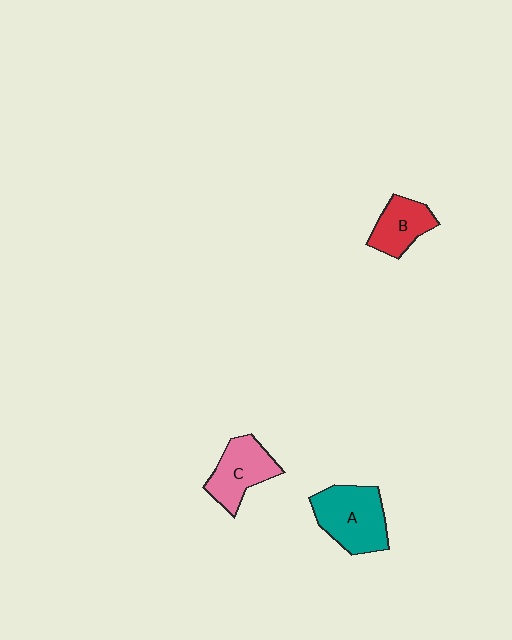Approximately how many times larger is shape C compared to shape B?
Approximately 1.3 times.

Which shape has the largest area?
Shape A (teal).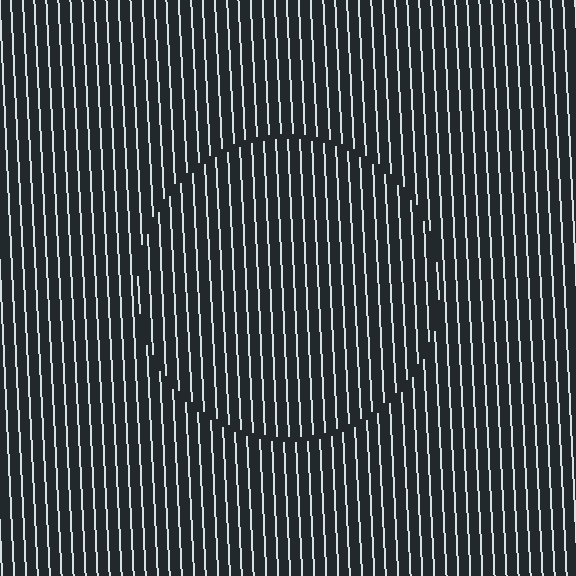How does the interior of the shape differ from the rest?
The interior of the shape contains the same grating, shifted by half a period — the contour is defined by the phase discontinuity where line-ends from the inner and outer gratings abut.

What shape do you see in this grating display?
An illusory circle. The interior of the shape contains the same grating, shifted by half a period — the contour is defined by the phase discontinuity where line-ends from the inner and outer gratings abut.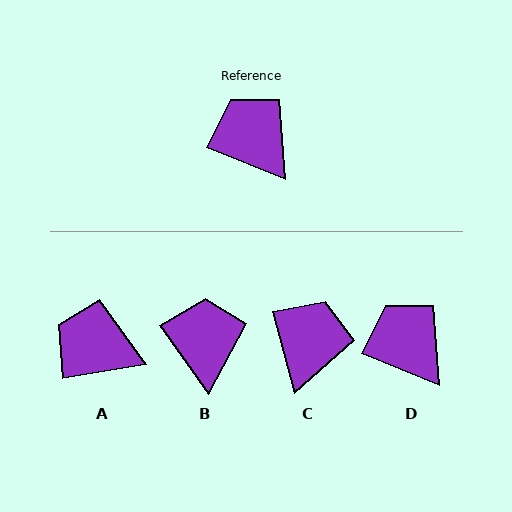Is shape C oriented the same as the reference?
No, it is off by about 53 degrees.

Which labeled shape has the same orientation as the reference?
D.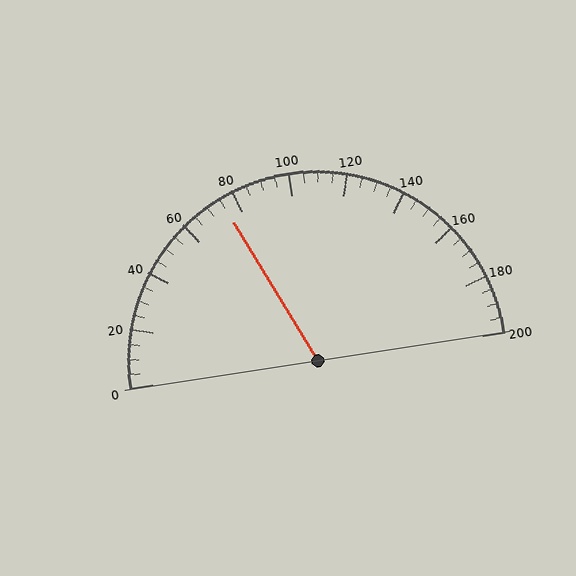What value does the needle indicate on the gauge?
The needle indicates approximately 75.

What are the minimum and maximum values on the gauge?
The gauge ranges from 0 to 200.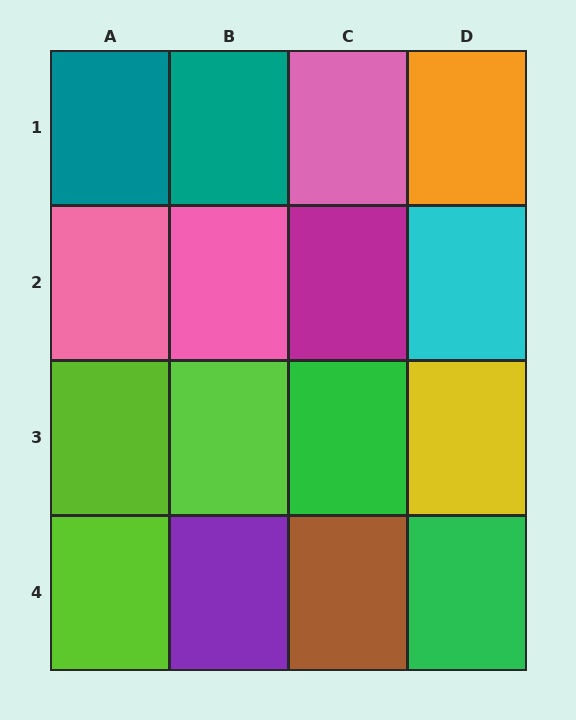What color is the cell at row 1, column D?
Orange.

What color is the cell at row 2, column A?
Pink.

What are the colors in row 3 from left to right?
Lime, lime, green, yellow.